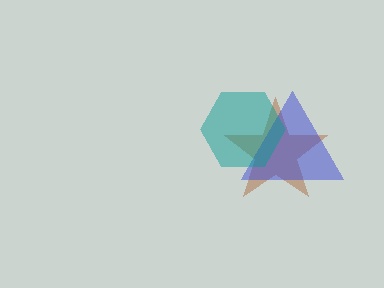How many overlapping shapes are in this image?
There are 3 overlapping shapes in the image.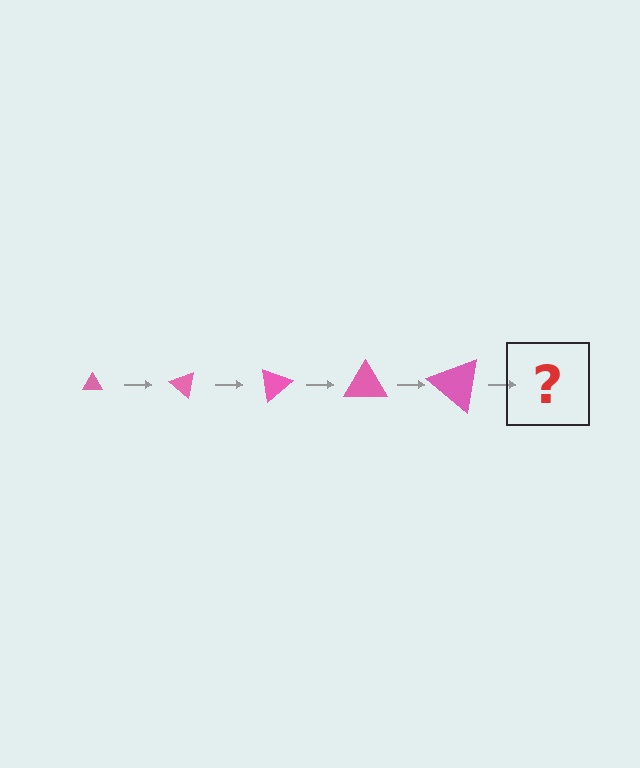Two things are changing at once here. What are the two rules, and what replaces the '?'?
The two rules are that the triangle grows larger each step and it rotates 40 degrees each step. The '?' should be a triangle, larger than the previous one and rotated 200 degrees from the start.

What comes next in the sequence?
The next element should be a triangle, larger than the previous one and rotated 200 degrees from the start.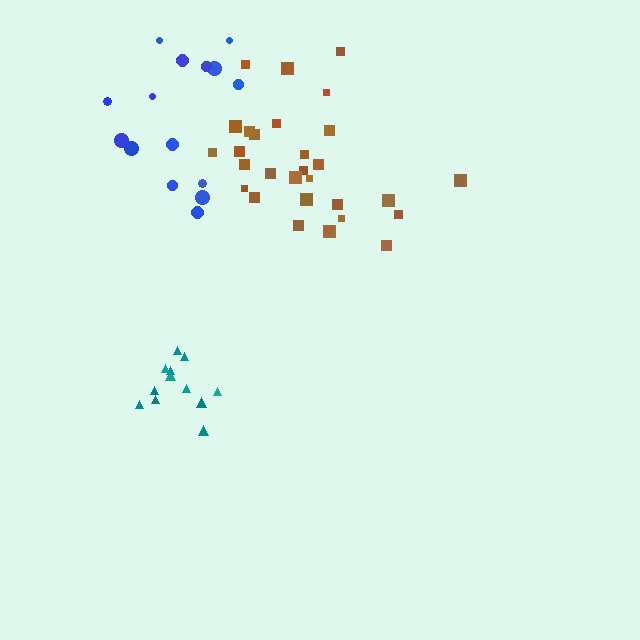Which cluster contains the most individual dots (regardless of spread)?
Brown (30).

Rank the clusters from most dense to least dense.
brown, teal, blue.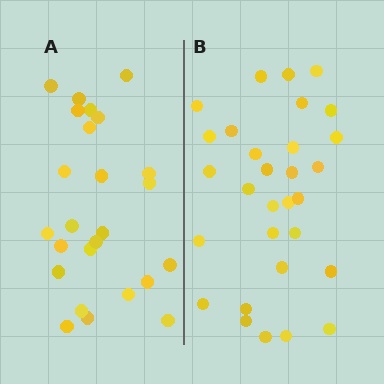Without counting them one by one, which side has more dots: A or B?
Region B (the right region) has more dots.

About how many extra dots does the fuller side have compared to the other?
Region B has about 5 more dots than region A.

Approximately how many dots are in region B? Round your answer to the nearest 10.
About 30 dots.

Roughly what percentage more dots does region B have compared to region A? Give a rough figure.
About 20% more.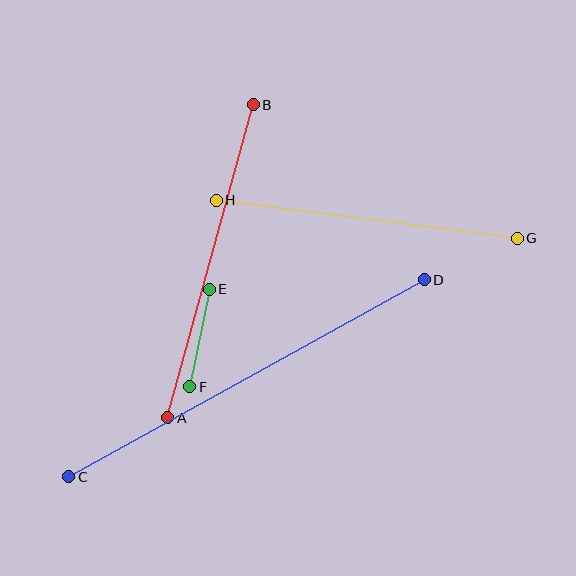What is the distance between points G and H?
The distance is approximately 304 pixels.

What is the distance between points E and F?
The distance is approximately 99 pixels.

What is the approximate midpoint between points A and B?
The midpoint is at approximately (210, 261) pixels.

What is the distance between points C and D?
The distance is approximately 406 pixels.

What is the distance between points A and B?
The distance is approximately 324 pixels.